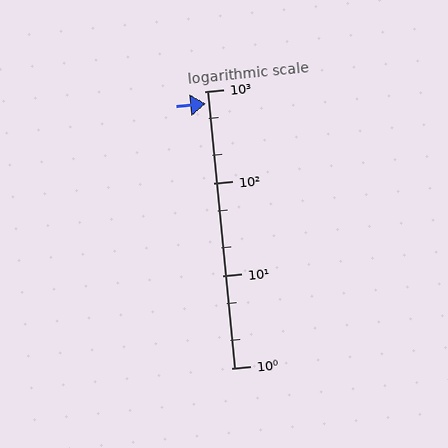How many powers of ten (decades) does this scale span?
The scale spans 3 decades, from 1 to 1000.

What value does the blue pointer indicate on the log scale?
The pointer indicates approximately 740.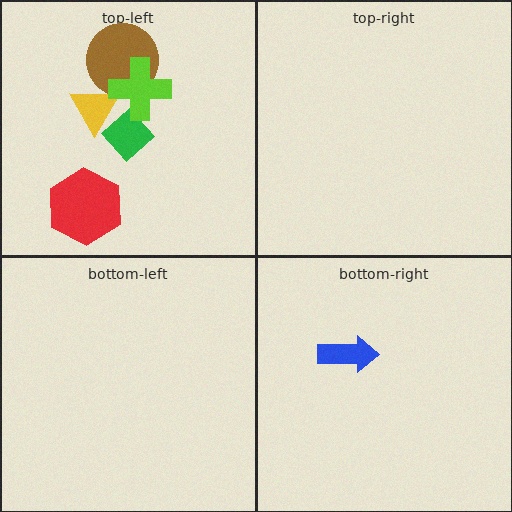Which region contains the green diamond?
The top-left region.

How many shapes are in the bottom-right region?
1.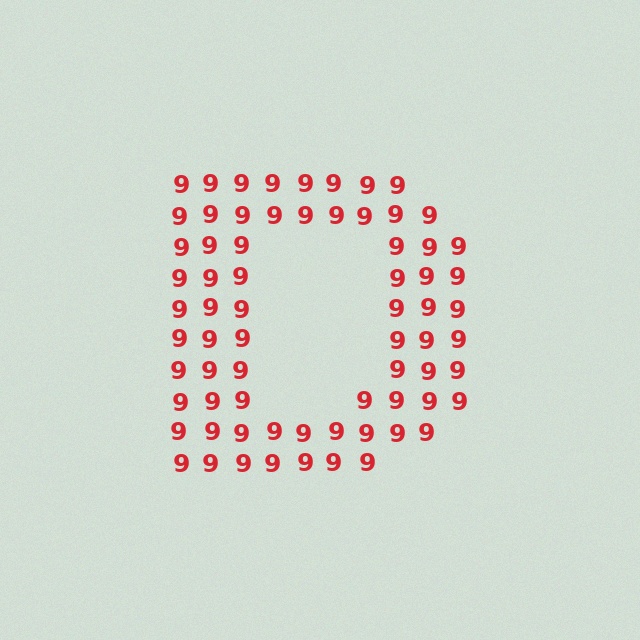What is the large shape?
The large shape is the letter D.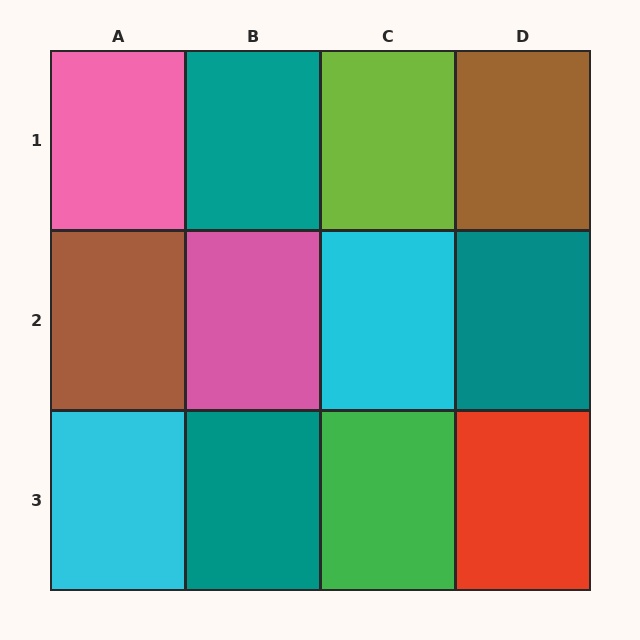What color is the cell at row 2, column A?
Brown.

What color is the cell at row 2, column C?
Cyan.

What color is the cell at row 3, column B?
Teal.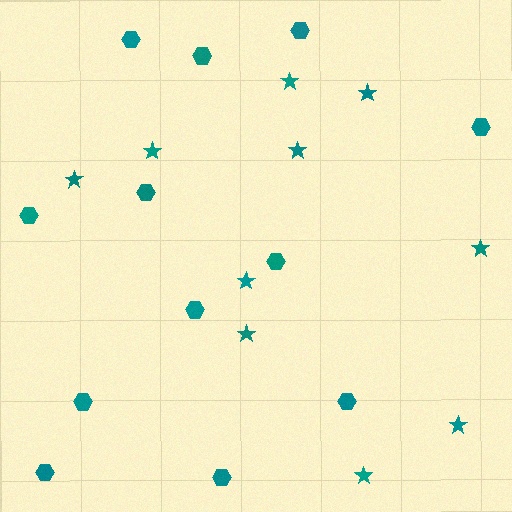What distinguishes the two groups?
There are 2 groups: one group of hexagons (12) and one group of stars (10).